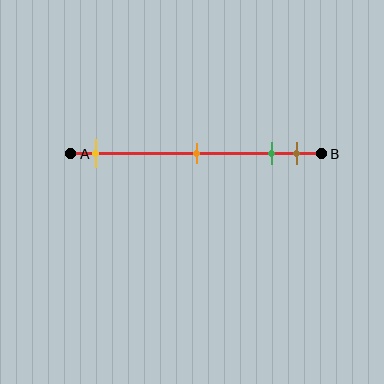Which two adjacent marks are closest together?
The green and brown marks are the closest adjacent pair.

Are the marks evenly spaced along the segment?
No, the marks are not evenly spaced.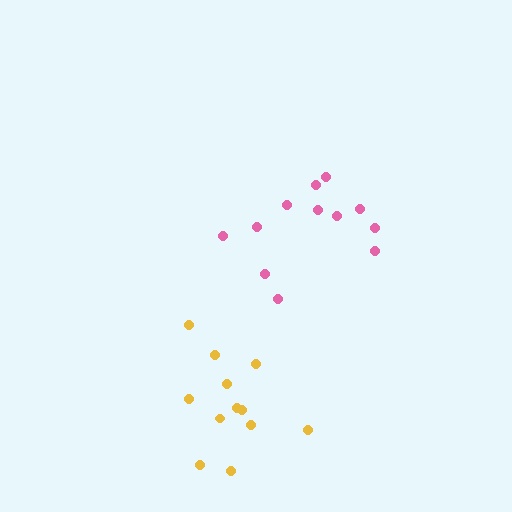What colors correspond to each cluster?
The clusters are colored: yellow, pink.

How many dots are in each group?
Group 1: 12 dots, Group 2: 12 dots (24 total).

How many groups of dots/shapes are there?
There are 2 groups.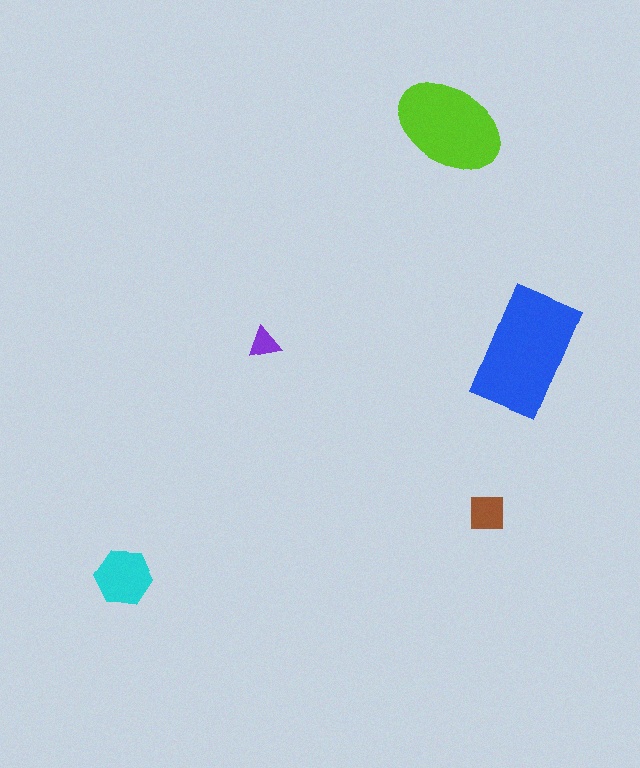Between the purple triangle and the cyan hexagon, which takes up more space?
The cyan hexagon.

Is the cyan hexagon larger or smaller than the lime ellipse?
Smaller.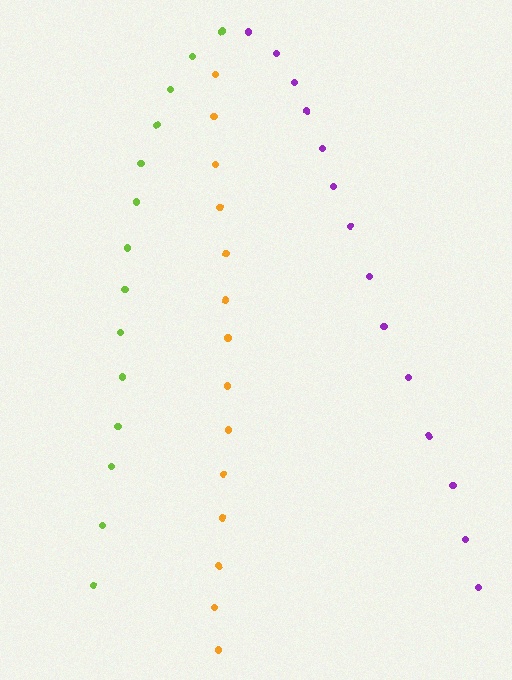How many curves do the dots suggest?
There are 3 distinct paths.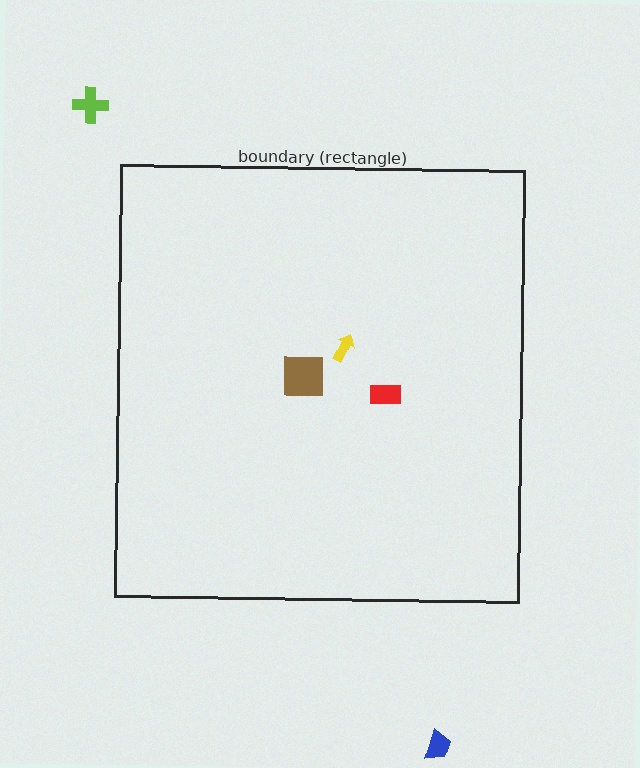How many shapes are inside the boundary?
3 inside, 2 outside.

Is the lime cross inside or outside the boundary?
Outside.